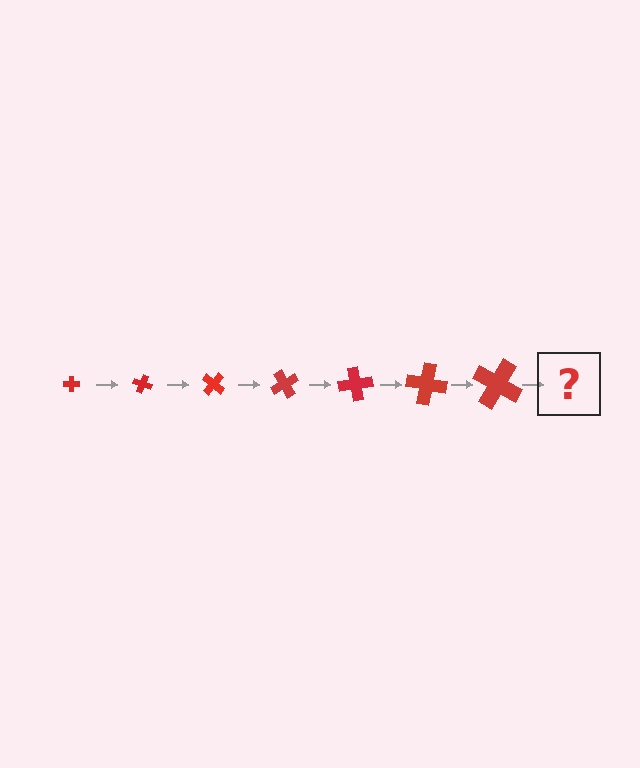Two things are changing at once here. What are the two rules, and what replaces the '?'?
The two rules are that the cross grows larger each step and it rotates 20 degrees each step. The '?' should be a cross, larger than the previous one and rotated 140 degrees from the start.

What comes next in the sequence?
The next element should be a cross, larger than the previous one and rotated 140 degrees from the start.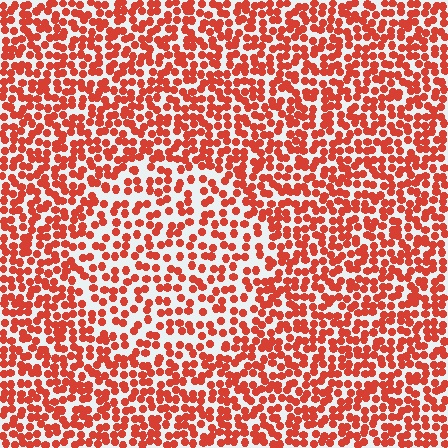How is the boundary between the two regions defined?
The boundary is defined by a change in element density (approximately 1.6x ratio). All elements are the same color, size, and shape.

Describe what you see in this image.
The image contains small red elements arranged at two different densities. A circle-shaped region is visible where the elements are less densely packed than the surrounding area.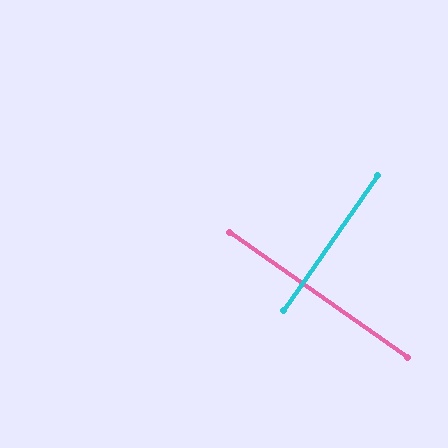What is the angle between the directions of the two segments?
Approximately 90 degrees.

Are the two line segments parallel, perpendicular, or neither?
Perpendicular — they meet at approximately 90°.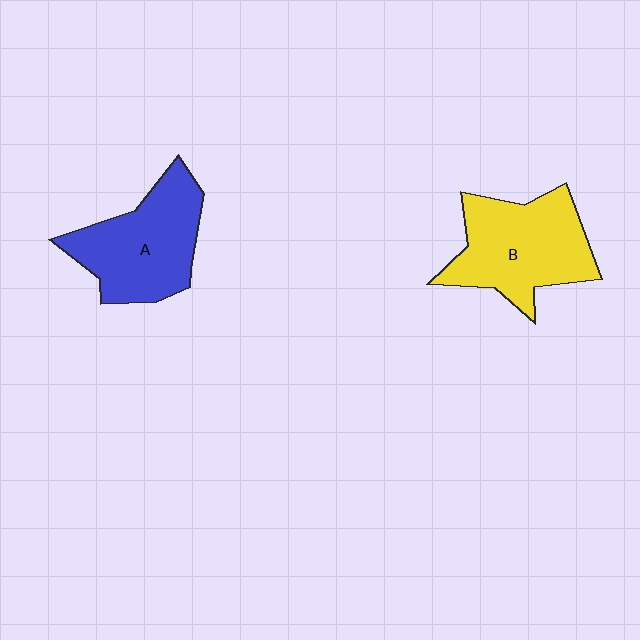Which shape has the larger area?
Shape B (yellow).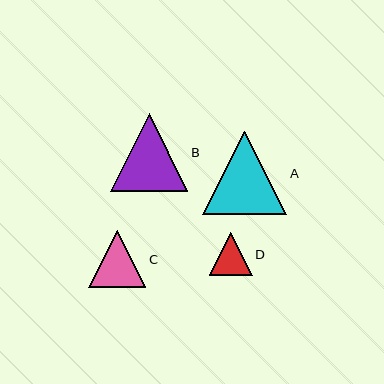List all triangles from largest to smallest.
From largest to smallest: A, B, C, D.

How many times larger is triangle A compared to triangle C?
Triangle A is approximately 1.5 times the size of triangle C.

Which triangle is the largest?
Triangle A is the largest with a size of approximately 84 pixels.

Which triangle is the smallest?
Triangle D is the smallest with a size of approximately 43 pixels.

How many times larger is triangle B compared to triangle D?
Triangle B is approximately 1.8 times the size of triangle D.